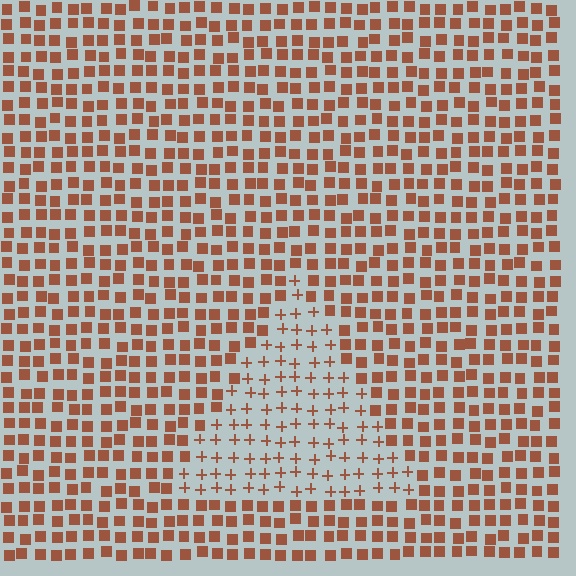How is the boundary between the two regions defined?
The boundary is defined by a change in element shape: plus signs inside vs. squares outside. All elements share the same color and spacing.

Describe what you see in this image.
The image is filled with small brown elements arranged in a uniform grid. A triangle-shaped region contains plus signs, while the surrounding area contains squares. The boundary is defined purely by the change in element shape.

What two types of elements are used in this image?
The image uses plus signs inside the triangle region and squares outside it.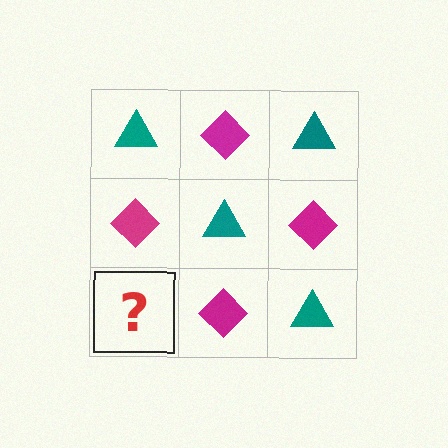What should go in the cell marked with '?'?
The missing cell should contain a teal triangle.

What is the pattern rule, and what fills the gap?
The rule is that it alternates teal triangle and magenta diamond in a checkerboard pattern. The gap should be filled with a teal triangle.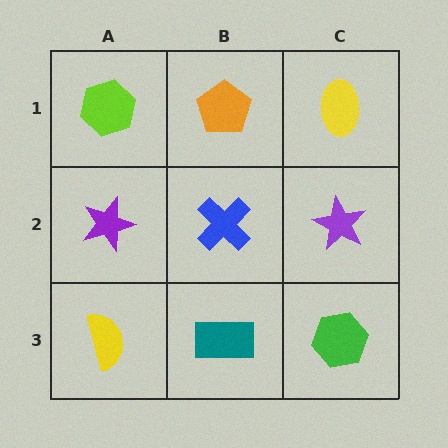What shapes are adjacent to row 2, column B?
An orange pentagon (row 1, column B), a teal rectangle (row 3, column B), a purple star (row 2, column A), a purple star (row 2, column C).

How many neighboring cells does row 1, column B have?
3.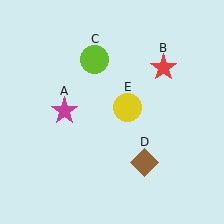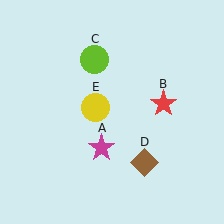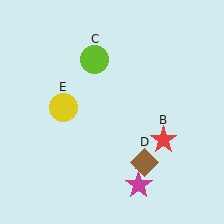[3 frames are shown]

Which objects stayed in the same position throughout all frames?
Lime circle (object C) and brown diamond (object D) remained stationary.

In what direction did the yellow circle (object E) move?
The yellow circle (object E) moved left.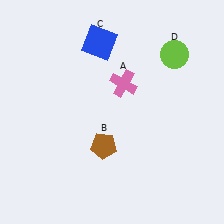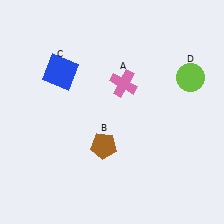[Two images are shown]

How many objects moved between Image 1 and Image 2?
2 objects moved between the two images.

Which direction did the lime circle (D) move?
The lime circle (D) moved down.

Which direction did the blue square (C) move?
The blue square (C) moved left.